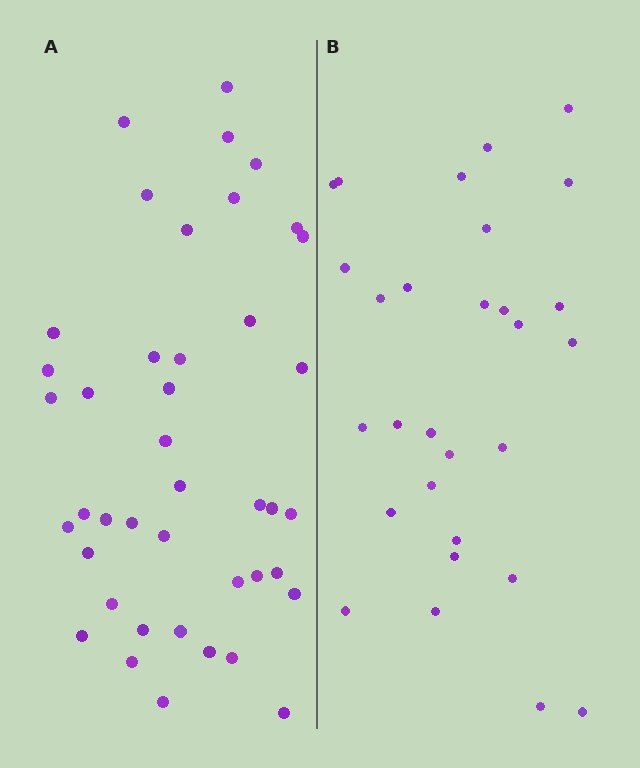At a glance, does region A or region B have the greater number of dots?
Region A (the left region) has more dots.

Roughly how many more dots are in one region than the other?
Region A has approximately 15 more dots than region B.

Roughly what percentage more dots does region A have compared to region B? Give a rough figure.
About 45% more.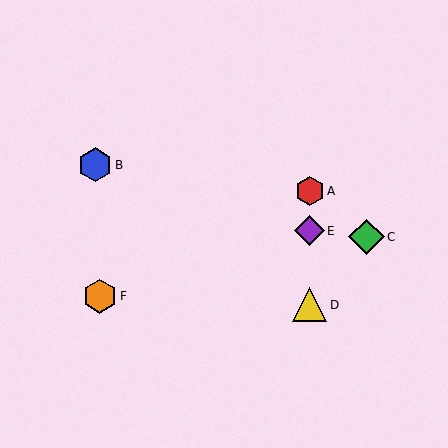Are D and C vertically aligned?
No, D is at x≈310 and C is at x≈366.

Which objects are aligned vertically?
Objects A, D, E are aligned vertically.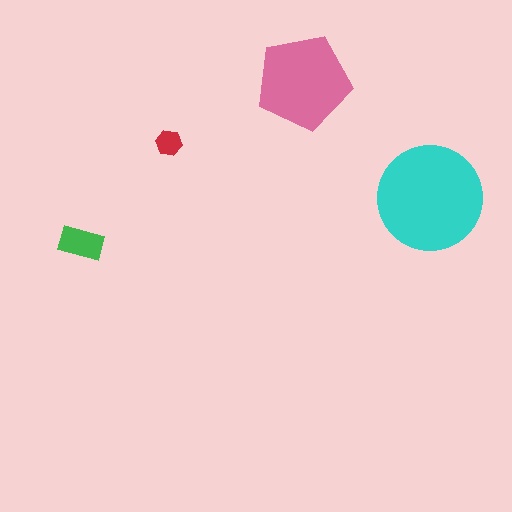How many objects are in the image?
There are 4 objects in the image.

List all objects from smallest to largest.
The red hexagon, the green rectangle, the pink pentagon, the cyan circle.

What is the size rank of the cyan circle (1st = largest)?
1st.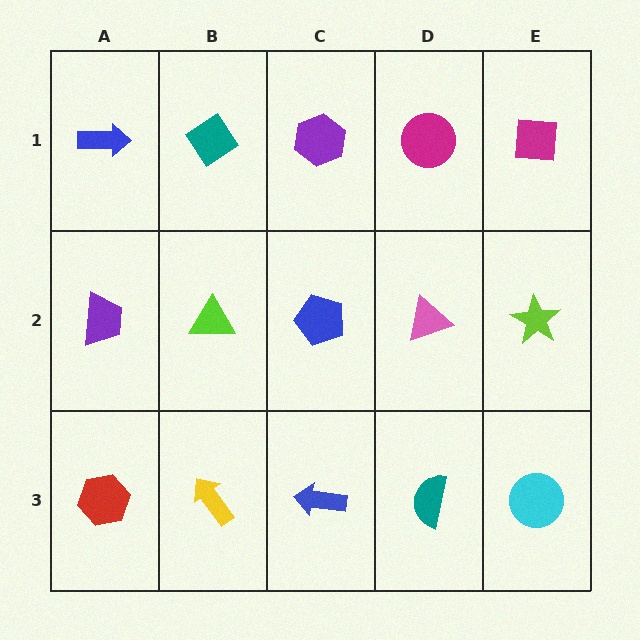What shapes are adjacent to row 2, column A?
A blue arrow (row 1, column A), a red hexagon (row 3, column A), a lime triangle (row 2, column B).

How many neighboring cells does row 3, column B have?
3.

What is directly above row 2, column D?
A magenta circle.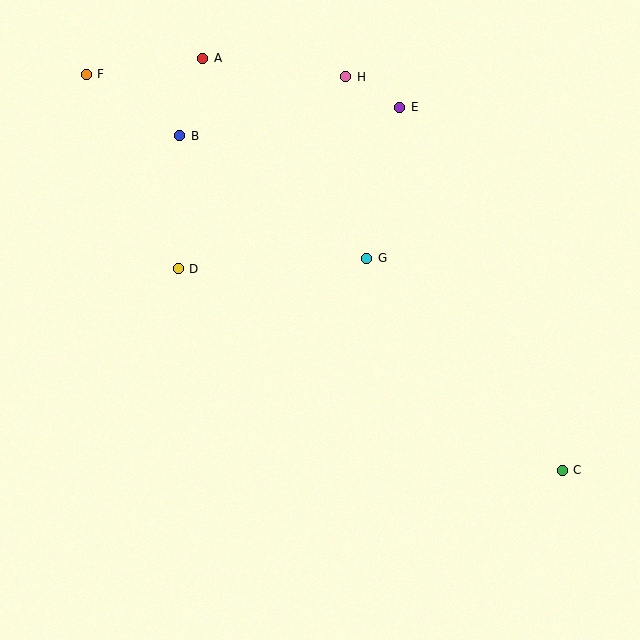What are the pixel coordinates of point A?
Point A is at (203, 58).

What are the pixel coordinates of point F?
Point F is at (86, 74).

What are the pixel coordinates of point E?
Point E is at (400, 107).